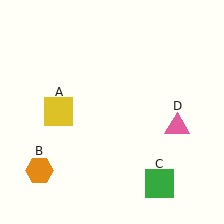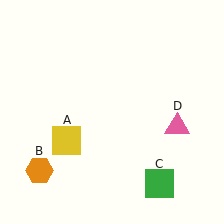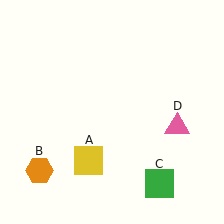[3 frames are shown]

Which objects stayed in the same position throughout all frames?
Orange hexagon (object B) and green square (object C) and pink triangle (object D) remained stationary.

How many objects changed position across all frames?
1 object changed position: yellow square (object A).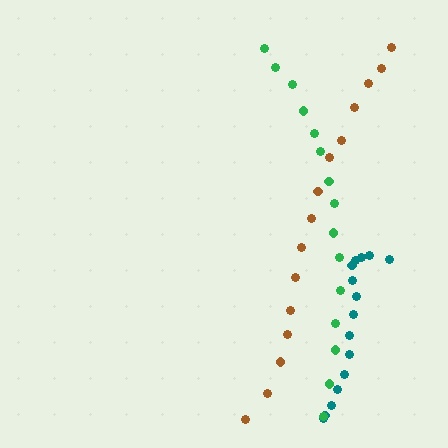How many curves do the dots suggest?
There are 3 distinct paths.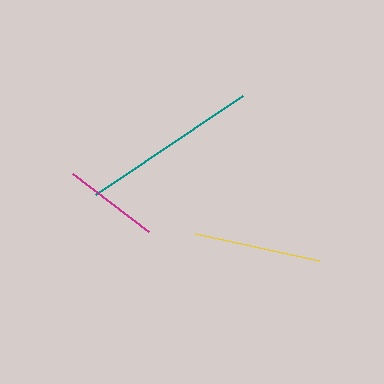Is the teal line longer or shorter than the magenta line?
The teal line is longer than the magenta line.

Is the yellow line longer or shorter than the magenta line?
The yellow line is longer than the magenta line.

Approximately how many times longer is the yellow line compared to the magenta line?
The yellow line is approximately 1.3 times the length of the magenta line.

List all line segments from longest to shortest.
From longest to shortest: teal, yellow, magenta.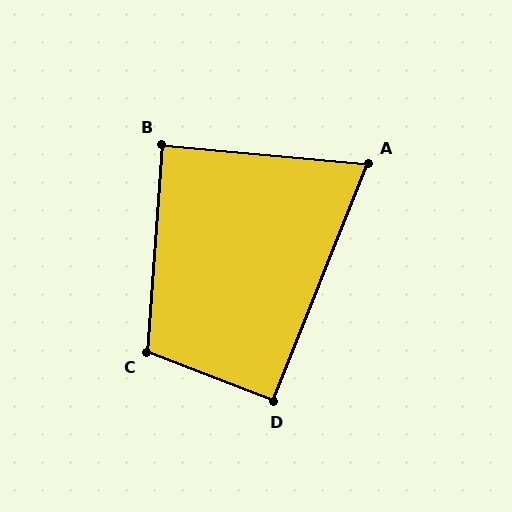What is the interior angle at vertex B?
Approximately 89 degrees (approximately right).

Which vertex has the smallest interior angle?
A, at approximately 73 degrees.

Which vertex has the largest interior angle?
C, at approximately 107 degrees.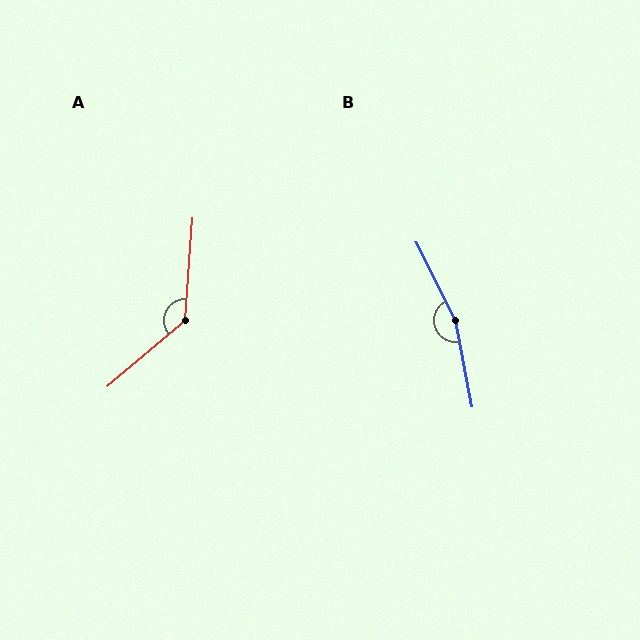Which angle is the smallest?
A, at approximately 135 degrees.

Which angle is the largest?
B, at approximately 165 degrees.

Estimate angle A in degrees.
Approximately 135 degrees.